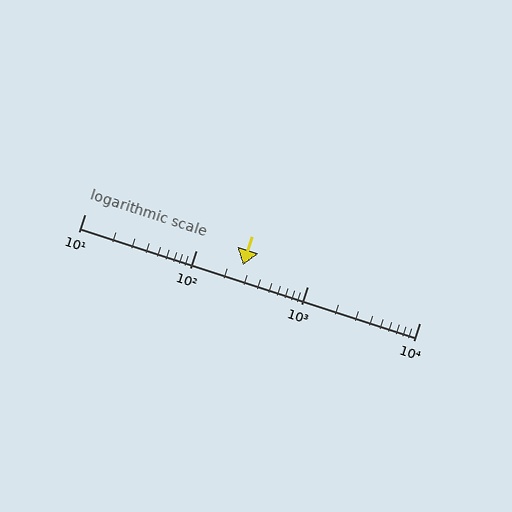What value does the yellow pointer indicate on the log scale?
The pointer indicates approximately 260.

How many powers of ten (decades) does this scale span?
The scale spans 3 decades, from 10 to 10000.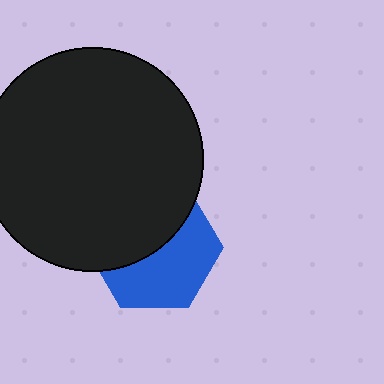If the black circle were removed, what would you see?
You would see the complete blue hexagon.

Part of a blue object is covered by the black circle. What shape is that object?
It is a hexagon.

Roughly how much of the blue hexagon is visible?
About half of it is visible (roughly 51%).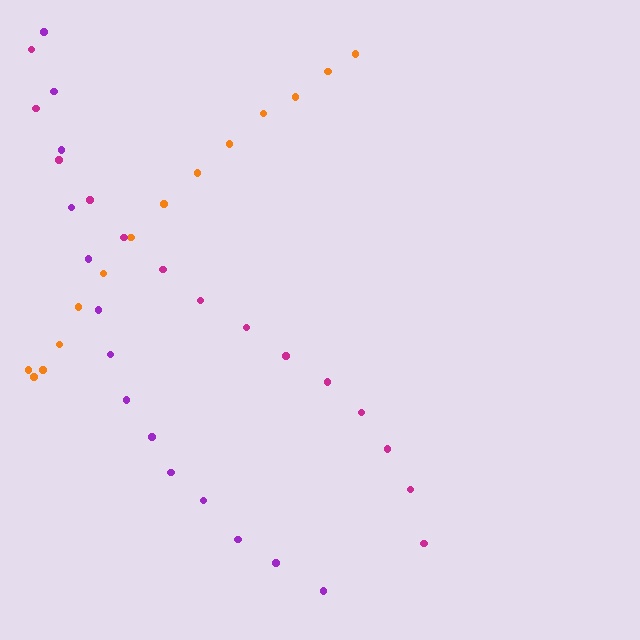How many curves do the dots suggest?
There are 3 distinct paths.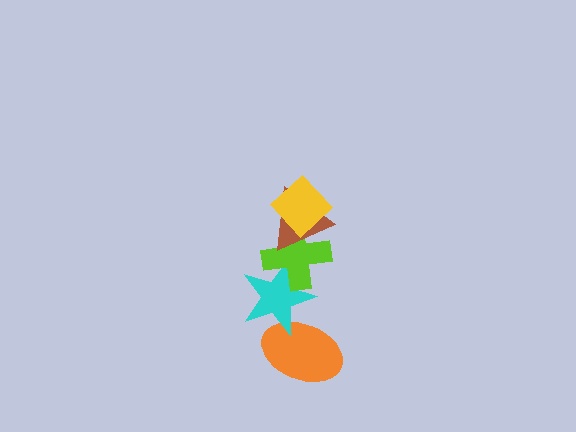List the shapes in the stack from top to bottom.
From top to bottom: the yellow diamond, the brown triangle, the lime cross, the cyan star, the orange ellipse.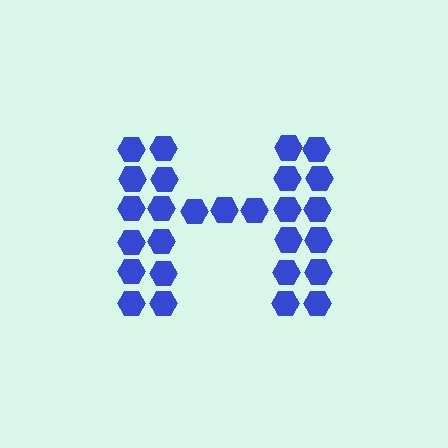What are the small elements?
The small elements are hexagons.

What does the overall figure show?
The overall figure shows the letter H.